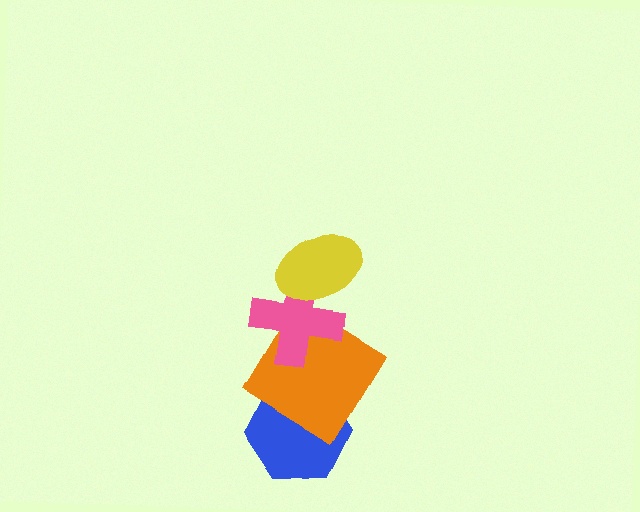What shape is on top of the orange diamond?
The pink cross is on top of the orange diamond.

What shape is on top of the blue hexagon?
The orange diamond is on top of the blue hexagon.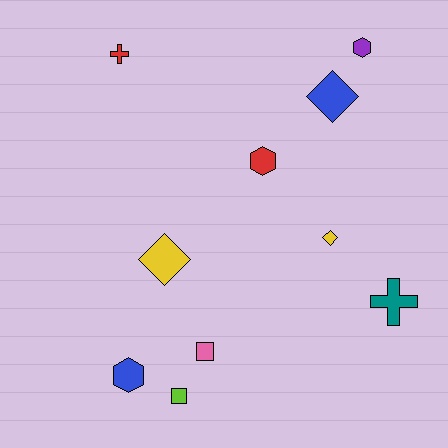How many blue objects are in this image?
There are 2 blue objects.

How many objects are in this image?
There are 10 objects.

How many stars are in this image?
There are no stars.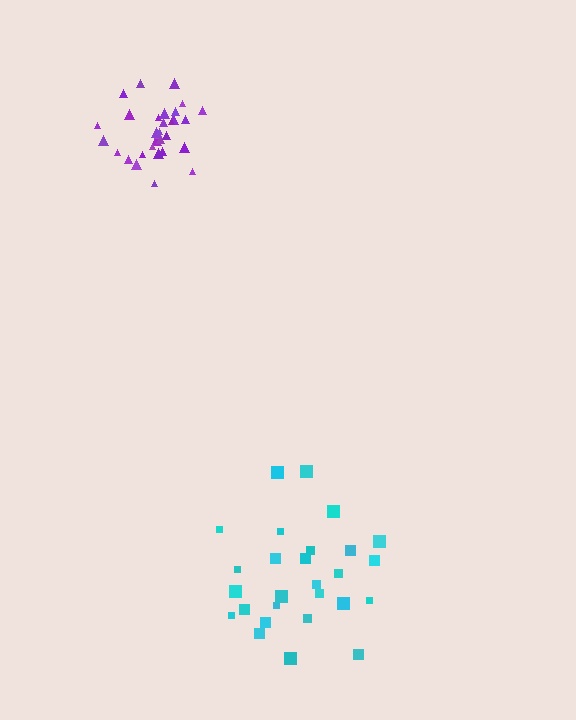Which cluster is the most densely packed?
Purple.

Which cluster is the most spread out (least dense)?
Cyan.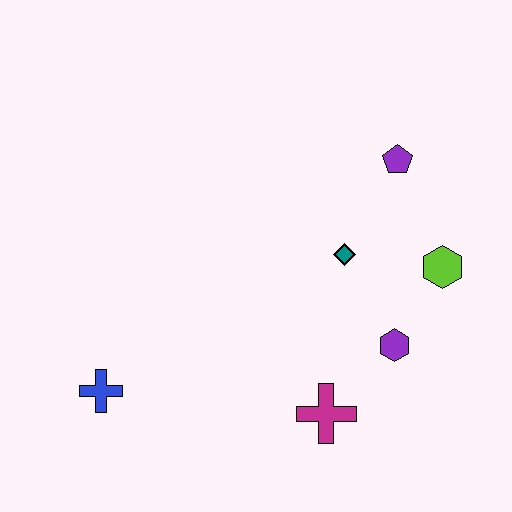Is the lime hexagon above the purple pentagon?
No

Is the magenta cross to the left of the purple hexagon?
Yes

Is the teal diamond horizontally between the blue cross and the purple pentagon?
Yes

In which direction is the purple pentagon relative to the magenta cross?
The purple pentagon is above the magenta cross.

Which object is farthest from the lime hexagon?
The blue cross is farthest from the lime hexagon.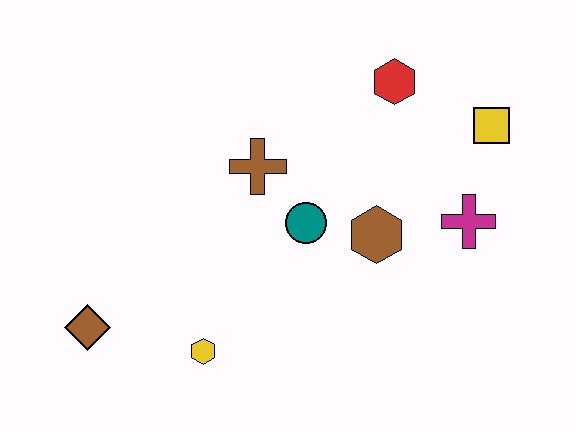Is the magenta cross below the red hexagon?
Yes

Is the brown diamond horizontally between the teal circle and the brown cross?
No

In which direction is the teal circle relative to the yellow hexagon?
The teal circle is above the yellow hexagon.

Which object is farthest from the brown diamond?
The yellow square is farthest from the brown diamond.